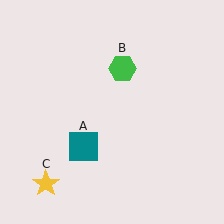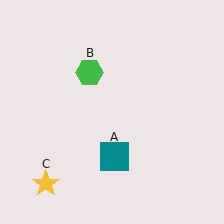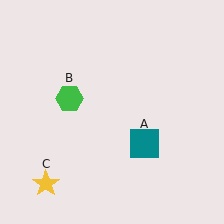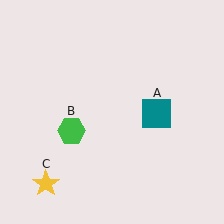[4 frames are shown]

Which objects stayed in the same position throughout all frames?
Yellow star (object C) remained stationary.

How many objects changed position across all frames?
2 objects changed position: teal square (object A), green hexagon (object B).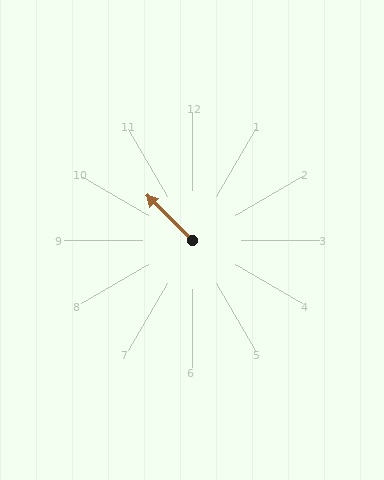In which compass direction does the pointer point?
Northwest.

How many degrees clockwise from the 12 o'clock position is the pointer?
Approximately 315 degrees.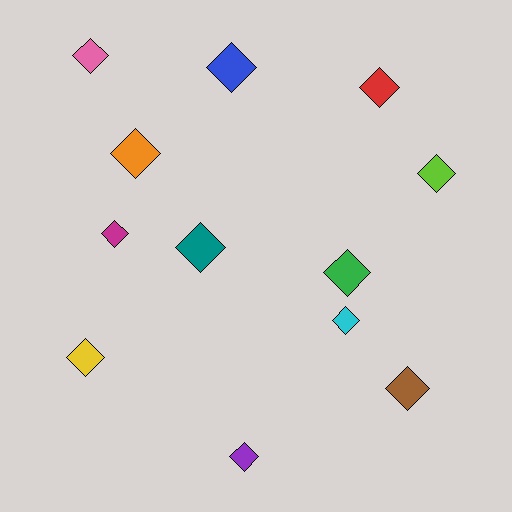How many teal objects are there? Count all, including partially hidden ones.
There is 1 teal object.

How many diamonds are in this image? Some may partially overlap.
There are 12 diamonds.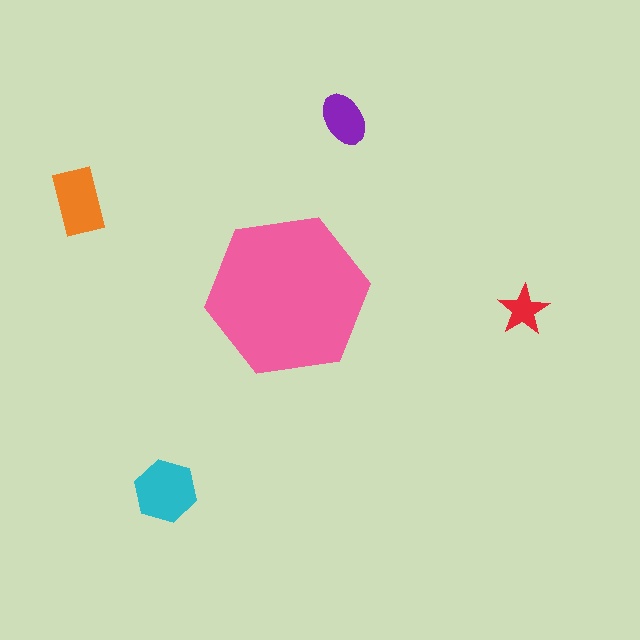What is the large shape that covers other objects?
A pink hexagon.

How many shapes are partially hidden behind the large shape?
0 shapes are partially hidden.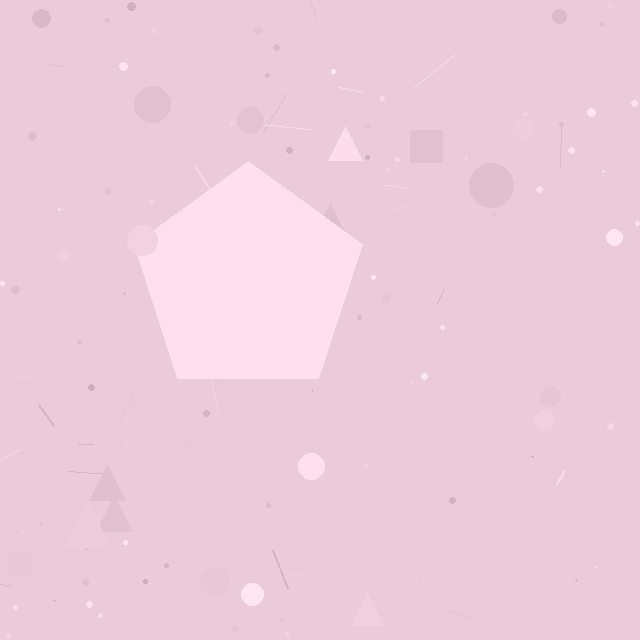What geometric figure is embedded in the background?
A pentagon is embedded in the background.